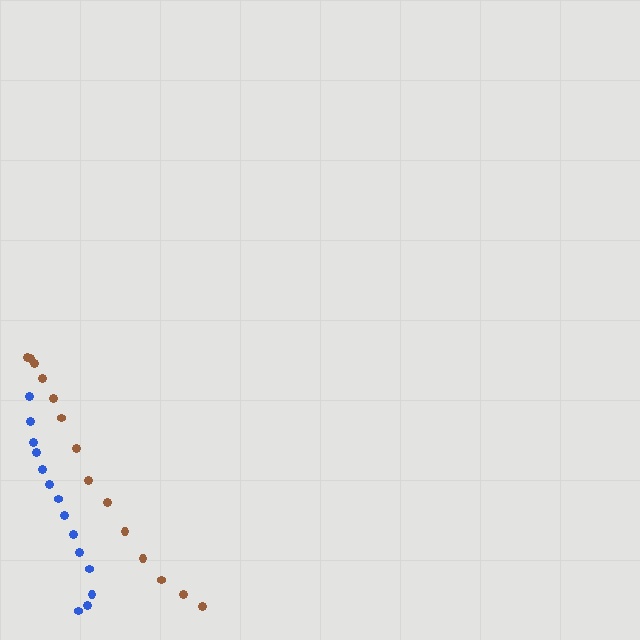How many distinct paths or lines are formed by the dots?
There are 2 distinct paths.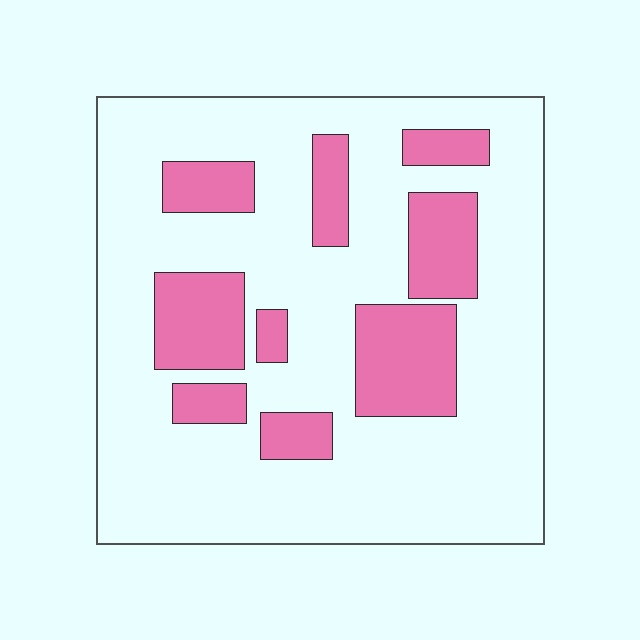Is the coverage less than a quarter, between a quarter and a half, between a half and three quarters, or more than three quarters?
Less than a quarter.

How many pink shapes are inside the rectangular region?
9.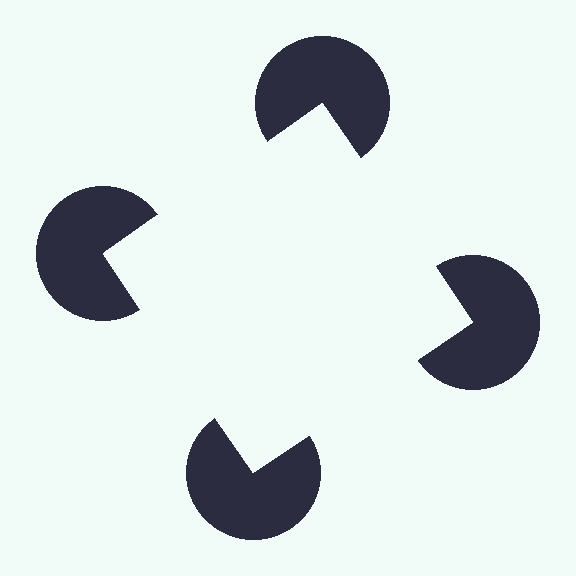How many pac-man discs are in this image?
There are 4 — one at each vertex of the illusory square.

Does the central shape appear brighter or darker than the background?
It typically appears slightly brighter than the background, even though no actual brightness change is drawn.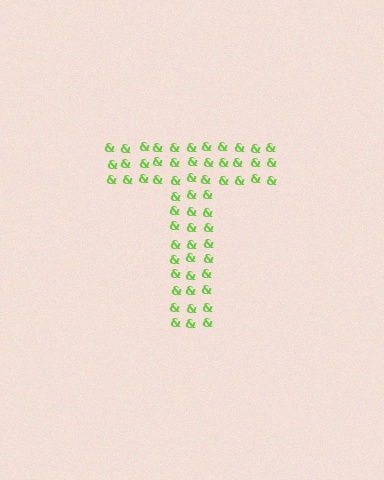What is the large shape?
The large shape is the letter T.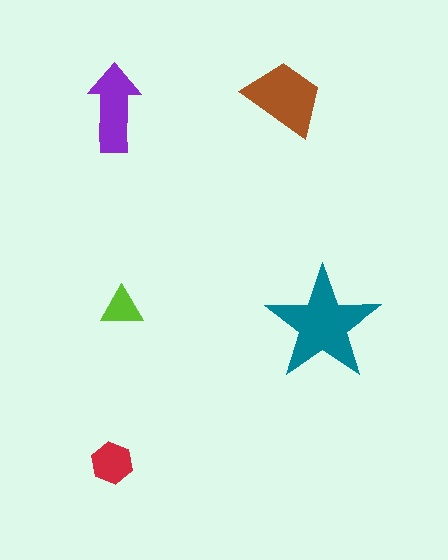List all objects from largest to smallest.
The teal star, the brown trapezoid, the purple arrow, the red hexagon, the lime triangle.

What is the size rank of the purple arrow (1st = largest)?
3rd.